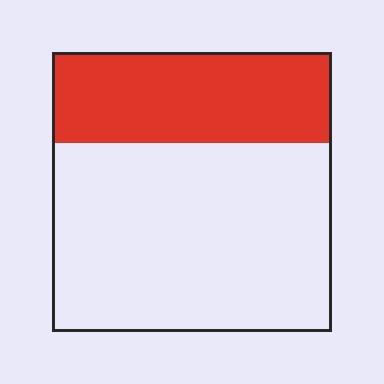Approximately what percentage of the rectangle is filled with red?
Approximately 30%.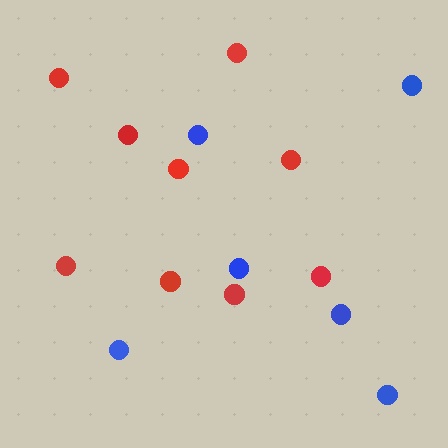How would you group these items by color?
There are 2 groups: one group of red circles (9) and one group of blue circles (6).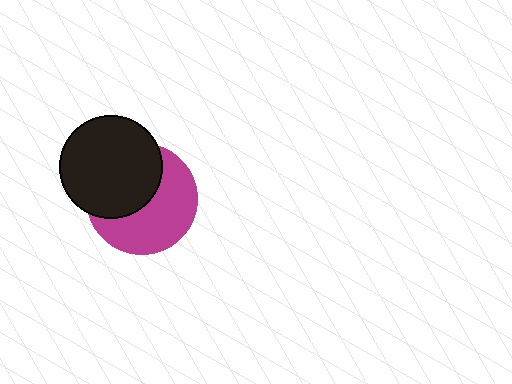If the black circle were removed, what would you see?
You would see the complete magenta circle.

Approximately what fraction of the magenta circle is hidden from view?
Roughly 46% of the magenta circle is hidden behind the black circle.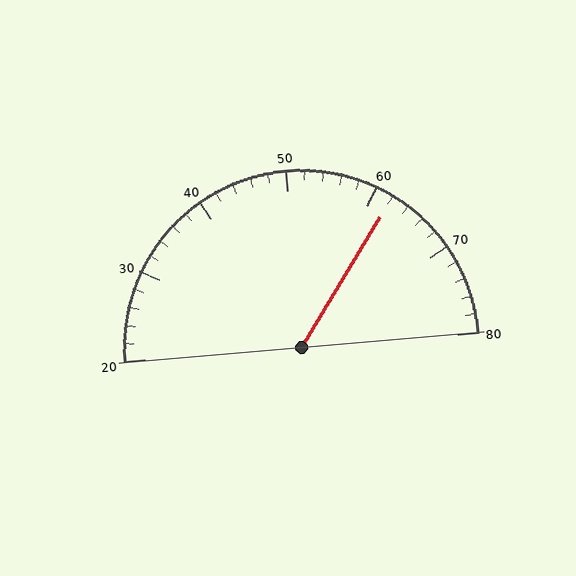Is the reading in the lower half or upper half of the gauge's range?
The reading is in the upper half of the range (20 to 80).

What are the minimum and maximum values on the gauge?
The gauge ranges from 20 to 80.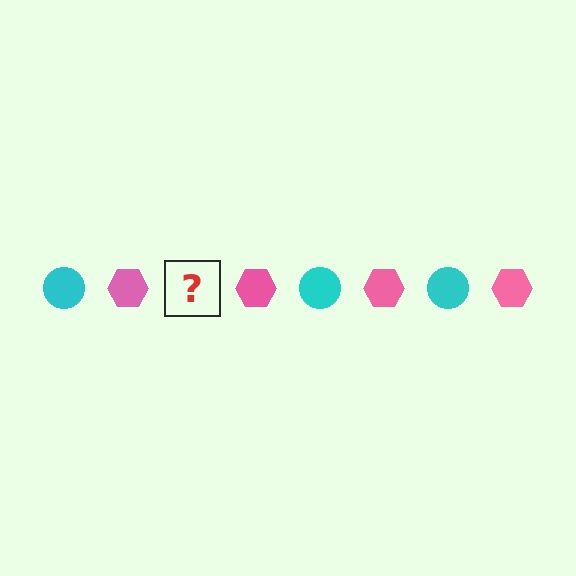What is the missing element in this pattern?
The missing element is a cyan circle.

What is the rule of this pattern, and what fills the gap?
The rule is that the pattern alternates between cyan circle and pink hexagon. The gap should be filled with a cyan circle.